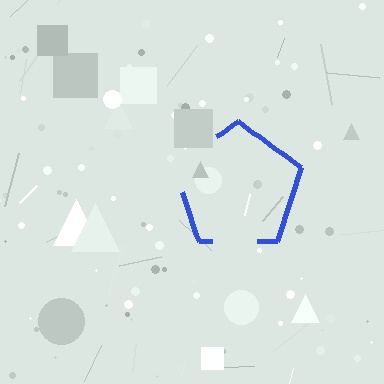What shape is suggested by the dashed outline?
The dashed outline suggests a pentagon.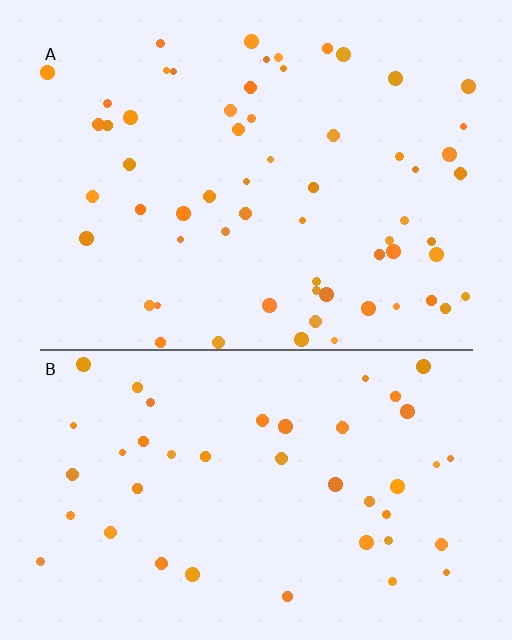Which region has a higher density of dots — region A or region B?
A (the top).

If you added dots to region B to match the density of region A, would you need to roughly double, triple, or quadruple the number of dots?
Approximately double.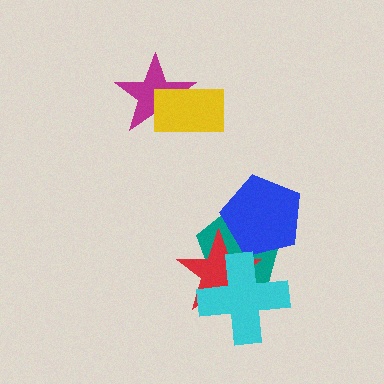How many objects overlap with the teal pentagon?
3 objects overlap with the teal pentagon.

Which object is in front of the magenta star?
The yellow rectangle is in front of the magenta star.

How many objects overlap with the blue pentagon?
2 objects overlap with the blue pentagon.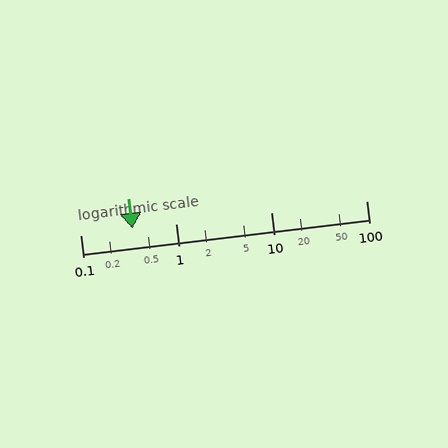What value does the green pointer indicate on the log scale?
The pointer indicates approximately 0.35.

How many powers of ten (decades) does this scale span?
The scale spans 3 decades, from 0.1 to 100.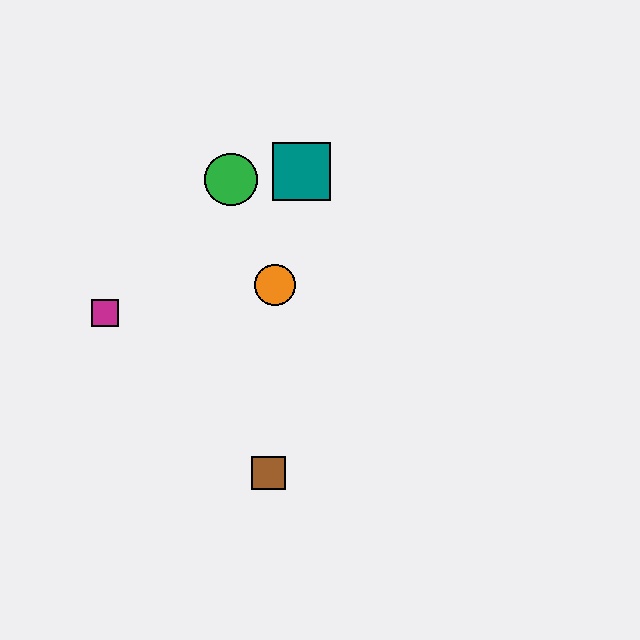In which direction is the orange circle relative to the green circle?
The orange circle is below the green circle.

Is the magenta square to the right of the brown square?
No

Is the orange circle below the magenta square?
No